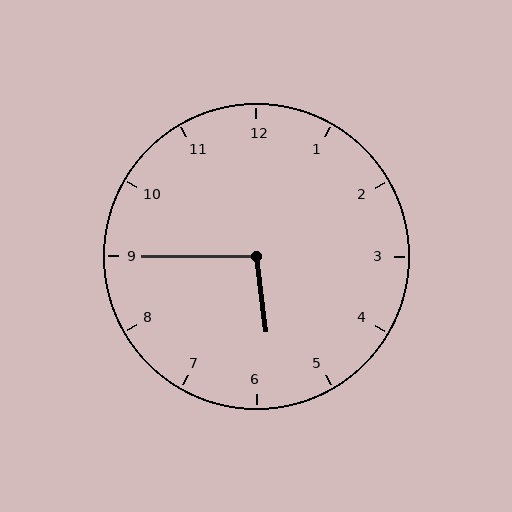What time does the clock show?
5:45.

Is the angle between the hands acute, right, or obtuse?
It is obtuse.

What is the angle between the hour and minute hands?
Approximately 98 degrees.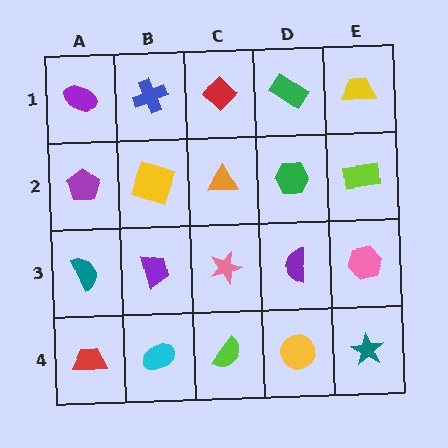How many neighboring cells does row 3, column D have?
4.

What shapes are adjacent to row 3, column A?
A purple pentagon (row 2, column A), a red trapezoid (row 4, column A), a purple trapezoid (row 3, column B).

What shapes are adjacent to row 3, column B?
A yellow square (row 2, column B), a cyan ellipse (row 4, column B), a teal semicircle (row 3, column A), a pink star (row 3, column C).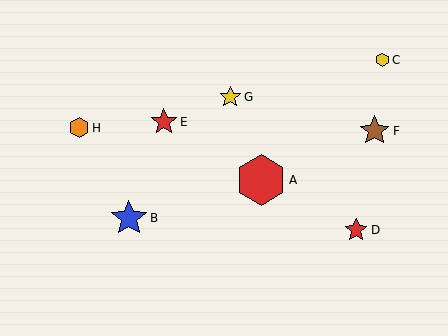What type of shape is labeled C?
Shape C is a yellow hexagon.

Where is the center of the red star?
The center of the red star is at (164, 122).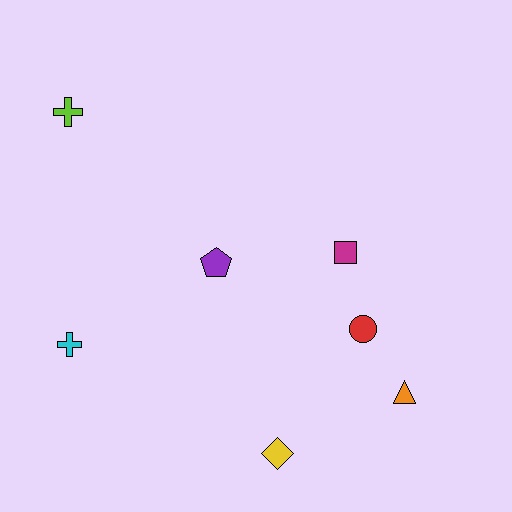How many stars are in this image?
There are no stars.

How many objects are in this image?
There are 7 objects.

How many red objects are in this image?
There is 1 red object.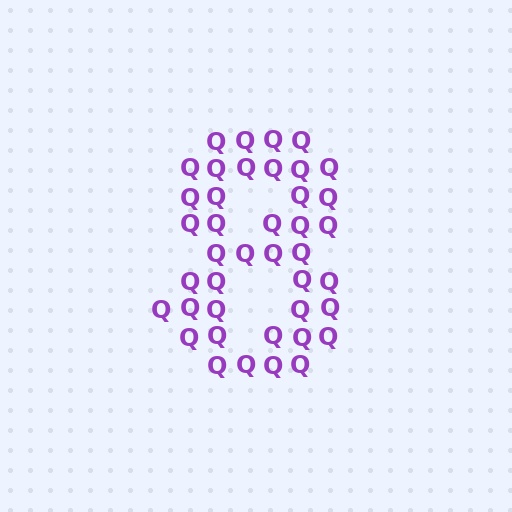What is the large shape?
The large shape is the digit 8.